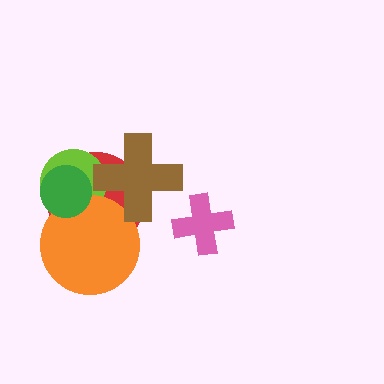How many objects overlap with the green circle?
3 objects overlap with the green circle.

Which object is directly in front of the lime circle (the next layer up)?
The orange circle is directly in front of the lime circle.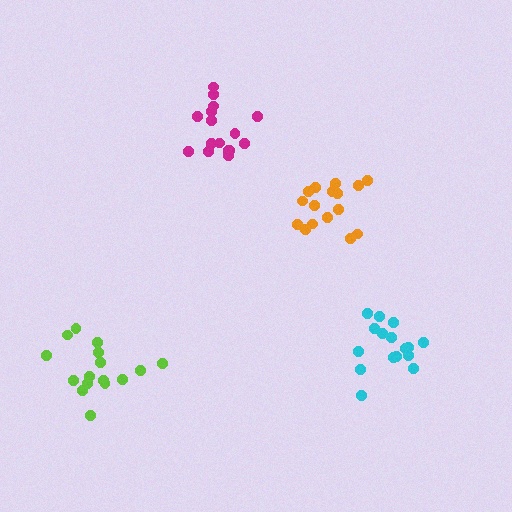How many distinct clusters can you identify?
There are 4 distinct clusters.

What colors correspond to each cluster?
The clusters are colored: cyan, magenta, lime, orange.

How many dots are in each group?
Group 1: 16 dots, Group 2: 16 dots, Group 3: 16 dots, Group 4: 16 dots (64 total).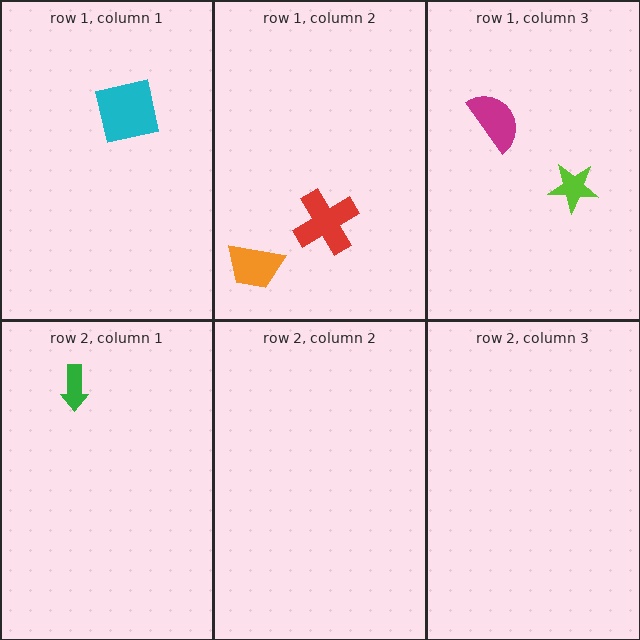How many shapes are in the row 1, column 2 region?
2.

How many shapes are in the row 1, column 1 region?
1.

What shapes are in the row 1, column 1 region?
The cyan square.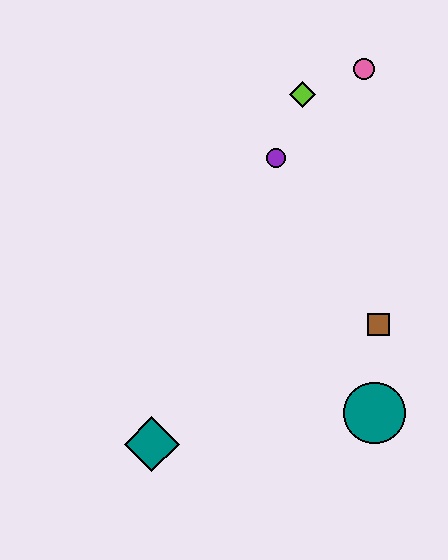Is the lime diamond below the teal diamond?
No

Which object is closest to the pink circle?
The lime diamond is closest to the pink circle.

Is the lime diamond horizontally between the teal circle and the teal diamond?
Yes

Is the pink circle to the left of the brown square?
Yes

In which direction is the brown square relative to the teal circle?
The brown square is above the teal circle.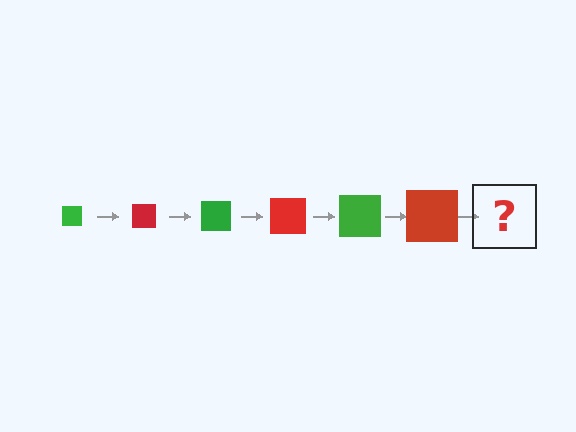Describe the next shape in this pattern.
It should be a green square, larger than the previous one.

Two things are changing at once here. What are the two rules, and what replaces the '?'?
The two rules are that the square grows larger each step and the color cycles through green and red. The '?' should be a green square, larger than the previous one.